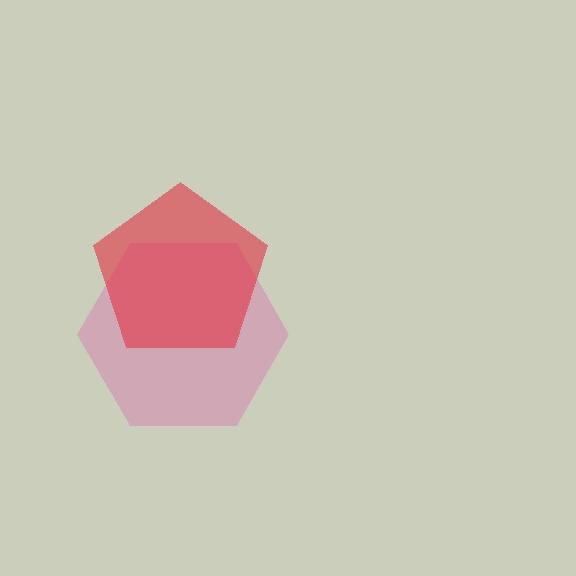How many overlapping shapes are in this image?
There are 2 overlapping shapes in the image.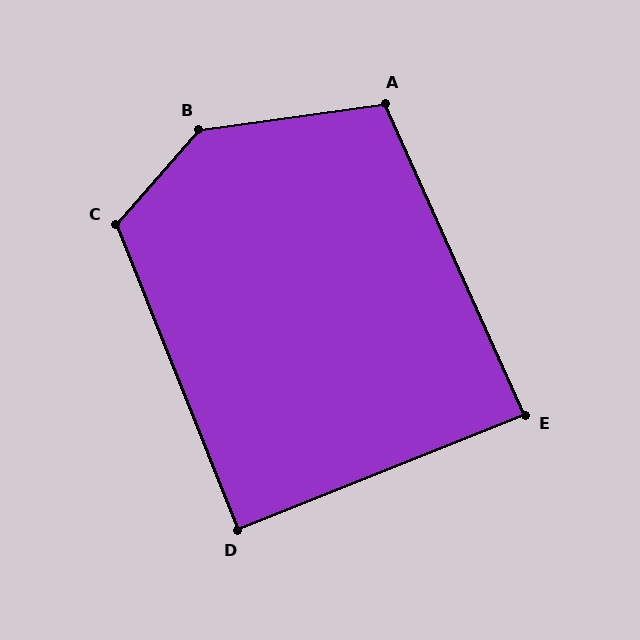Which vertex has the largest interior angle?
B, at approximately 139 degrees.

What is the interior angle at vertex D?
Approximately 90 degrees (approximately right).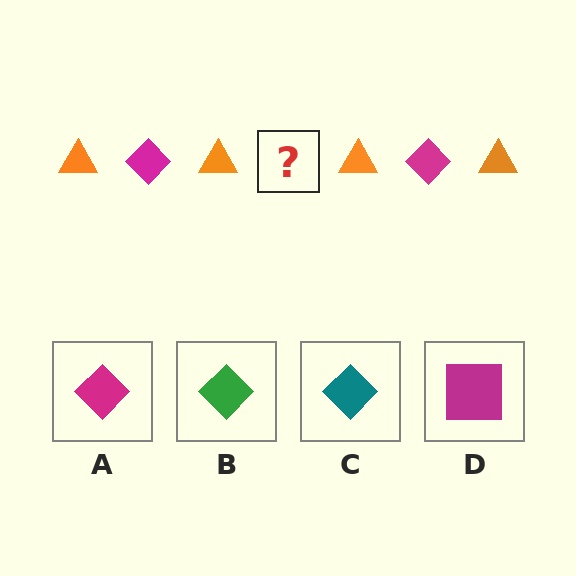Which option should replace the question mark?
Option A.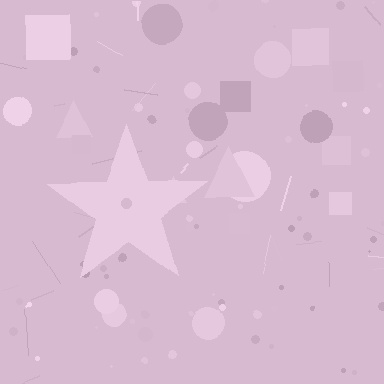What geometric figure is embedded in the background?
A star is embedded in the background.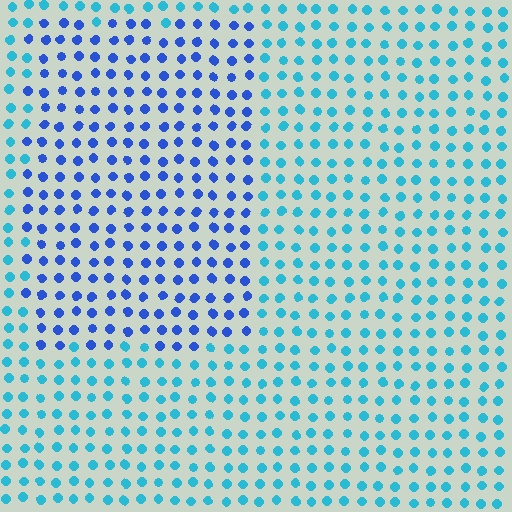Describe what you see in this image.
The image is filled with small cyan elements in a uniform arrangement. A rectangle-shaped region is visible where the elements are tinted to a slightly different hue, forming a subtle color boundary.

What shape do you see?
I see a rectangle.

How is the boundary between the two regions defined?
The boundary is defined purely by a slight shift in hue (about 36 degrees). Spacing, size, and orientation are identical on both sides.